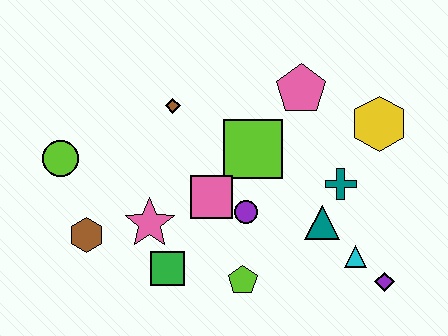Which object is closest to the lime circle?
The brown hexagon is closest to the lime circle.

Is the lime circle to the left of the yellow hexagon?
Yes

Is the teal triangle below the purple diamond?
No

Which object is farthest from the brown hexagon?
The yellow hexagon is farthest from the brown hexagon.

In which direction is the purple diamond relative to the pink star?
The purple diamond is to the right of the pink star.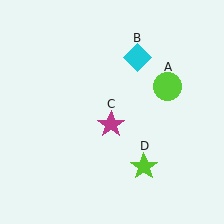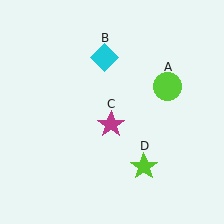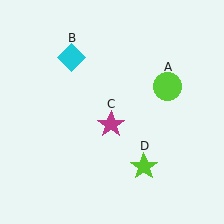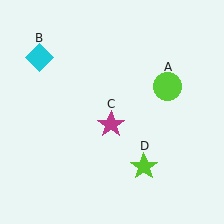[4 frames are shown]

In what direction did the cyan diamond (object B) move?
The cyan diamond (object B) moved left.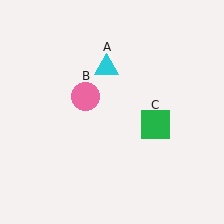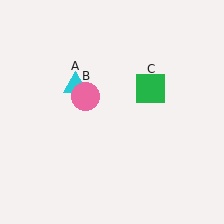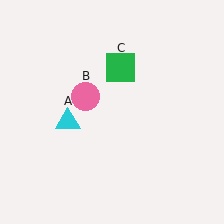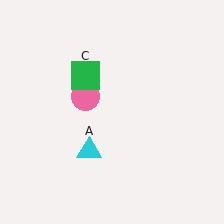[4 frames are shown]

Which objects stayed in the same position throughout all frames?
Pink circle (object B) remained stationary.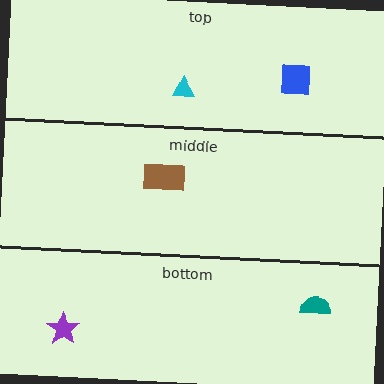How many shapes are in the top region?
2.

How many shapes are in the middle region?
1.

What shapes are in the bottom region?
The purple star, the teal semicircle.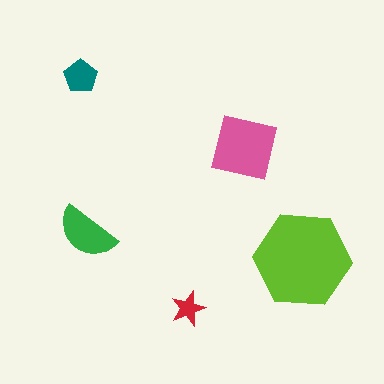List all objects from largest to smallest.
The lime hexagon, the pink square, the green semicircle, the teal pentagon, the red star.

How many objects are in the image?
There are 5 objects in the image.